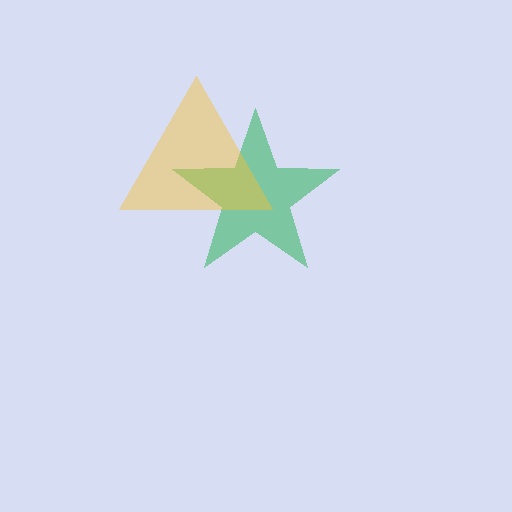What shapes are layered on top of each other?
The layered shapes are: a green star, a yellow triangle.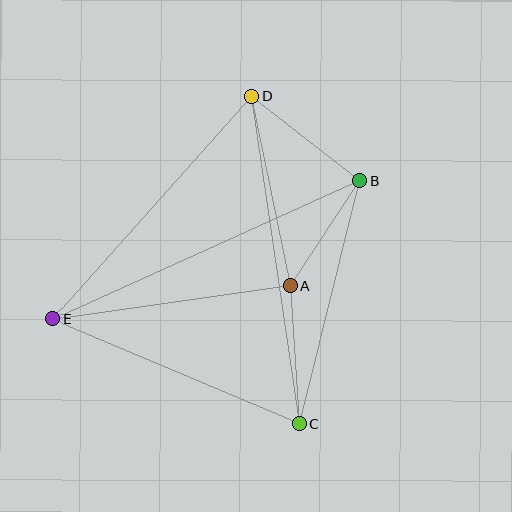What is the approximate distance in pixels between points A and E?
The distance between A and E is approximately 240 pixels.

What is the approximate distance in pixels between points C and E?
The distance between C and E is approximately 268 pixels.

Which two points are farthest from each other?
Points B and E are farthest from each other.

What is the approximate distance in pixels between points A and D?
The distance between A and D is approximately 193 pixels.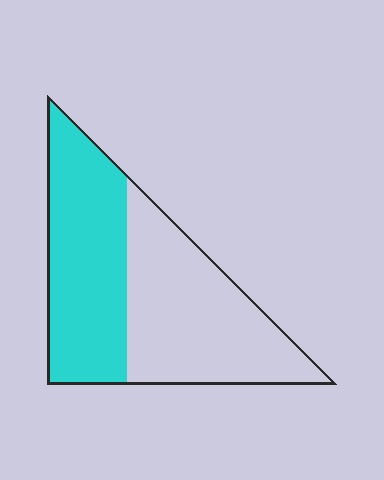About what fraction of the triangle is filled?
About one half (1/2).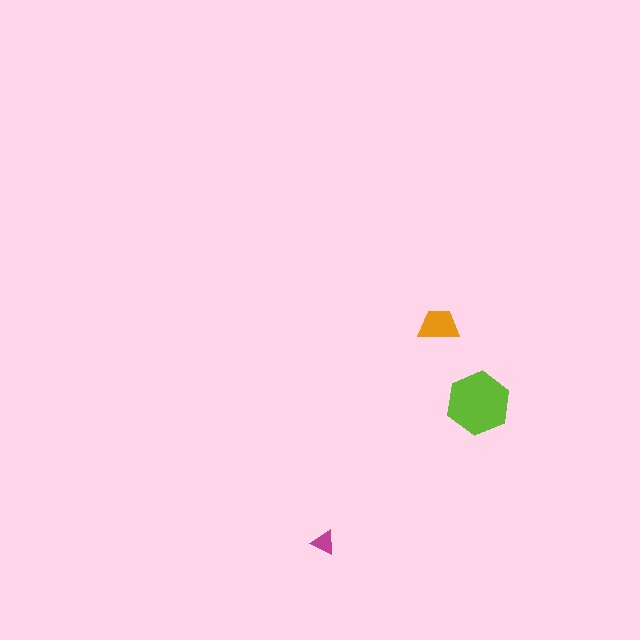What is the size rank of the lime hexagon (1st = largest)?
1st.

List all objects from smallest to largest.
The magenta triangle, the orange trapezoid, the lime hexagon.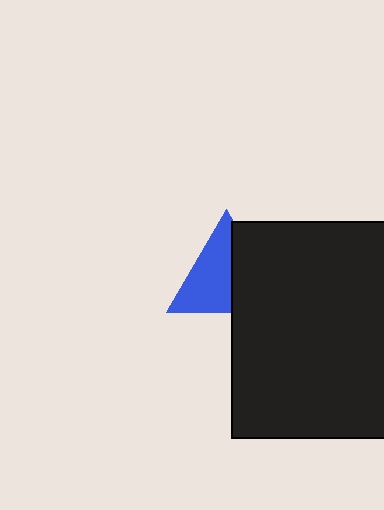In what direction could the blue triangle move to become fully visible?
The blue triangle could move left. That would shift it out from behind the black rectangle entirely.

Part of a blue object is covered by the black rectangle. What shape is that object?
It is a triangle.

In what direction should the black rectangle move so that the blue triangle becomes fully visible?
The black rectangle should move right. That is the shortest direction to clear the overlap and leave the blue triangle fully visible.